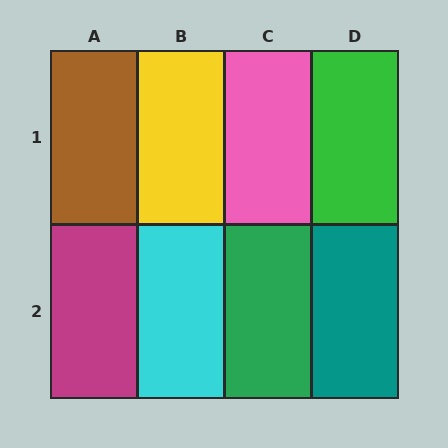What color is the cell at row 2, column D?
Teal.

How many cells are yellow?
1 cell is yellow.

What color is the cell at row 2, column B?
Cyan.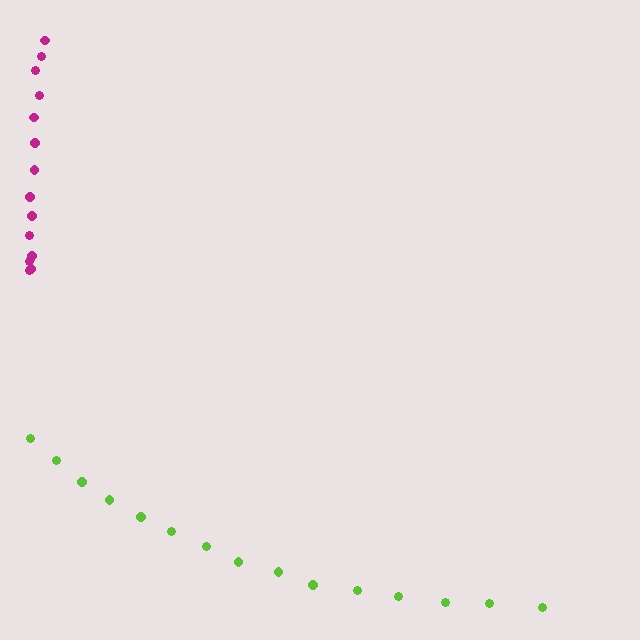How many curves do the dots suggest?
There are 2 distinct paths.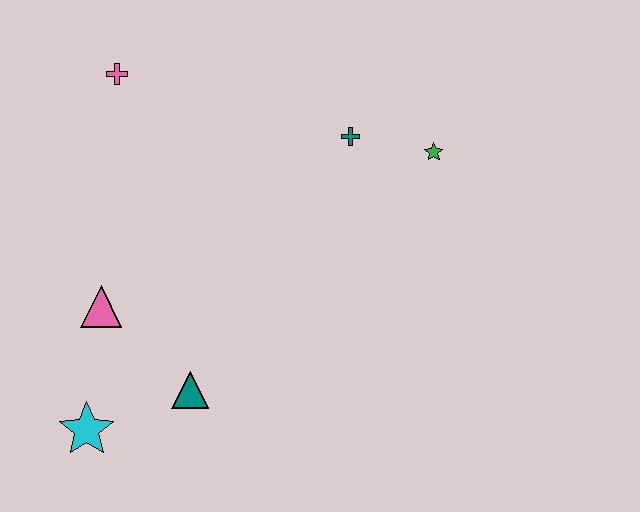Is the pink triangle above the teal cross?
No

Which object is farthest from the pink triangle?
The green star is farthest from the pink triangle.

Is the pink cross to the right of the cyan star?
Yes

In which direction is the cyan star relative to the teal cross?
The cyan star is below the teal cross.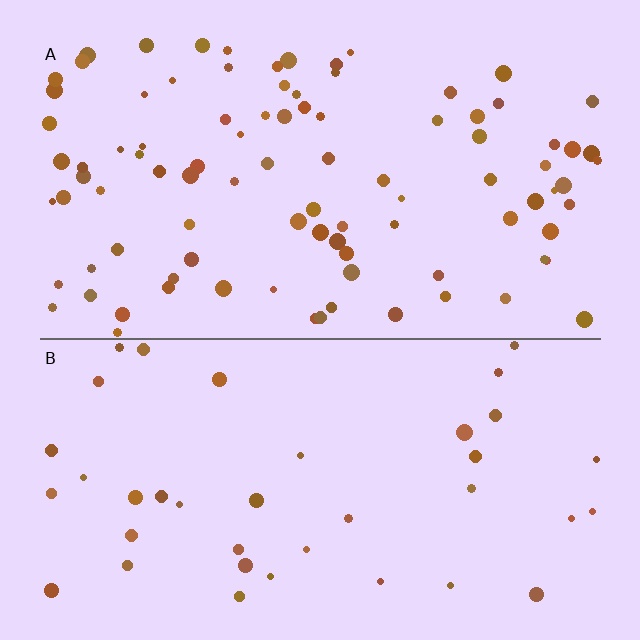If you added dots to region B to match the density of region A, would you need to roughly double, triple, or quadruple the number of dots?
Approximately double.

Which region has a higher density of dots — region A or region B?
A (the top).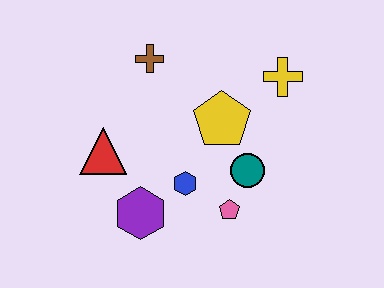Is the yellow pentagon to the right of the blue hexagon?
Yes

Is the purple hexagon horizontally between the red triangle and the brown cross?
Yes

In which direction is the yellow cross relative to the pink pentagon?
The yellow cross is above the pink pentagon.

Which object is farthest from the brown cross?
The pink pentagon is farthest from the brown cross.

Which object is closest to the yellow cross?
The yellow pentagon is closest to the yellow cross.